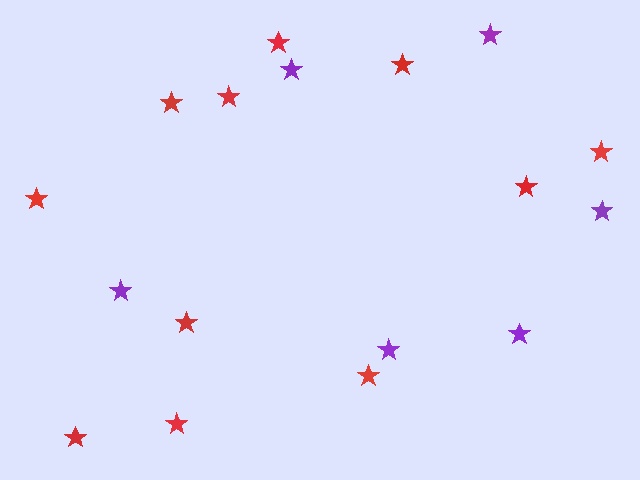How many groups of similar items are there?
There are 2 groups: one group of red stars (11) and one group of purple stars (6).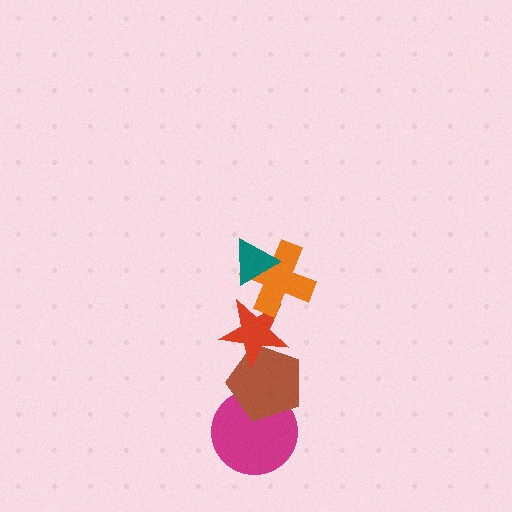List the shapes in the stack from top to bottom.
From top to bottom: the teal triangle, the orange cross, the red star, the brown pentagon, the magenta circle.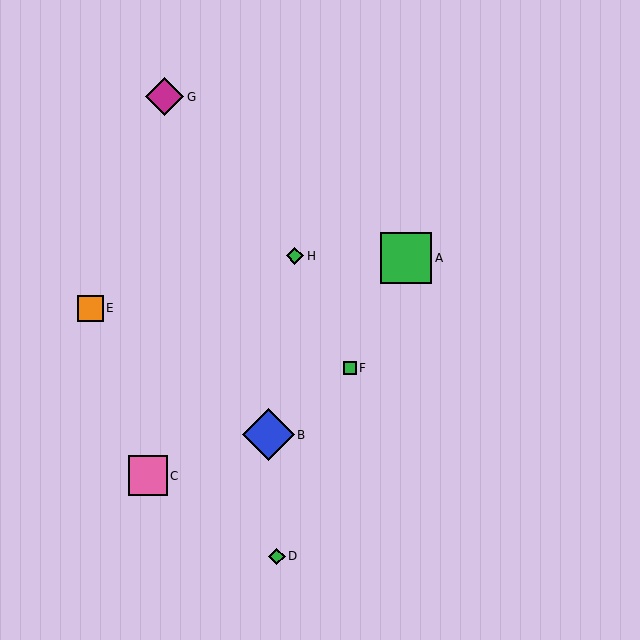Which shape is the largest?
The blue diamond (labeled B) is the largest.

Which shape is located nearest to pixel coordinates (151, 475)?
The pink square (labeled C) at (148, 476) is nearest to that location.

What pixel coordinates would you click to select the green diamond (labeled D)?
Click at (277, 556) to select the green diamond D.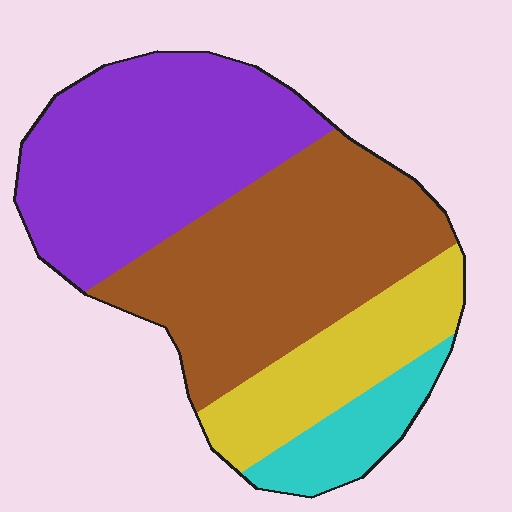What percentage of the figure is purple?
Purple takes up about three eighths (3/8) of the figure.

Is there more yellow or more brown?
Brown.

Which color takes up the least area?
Cyan, at roughly 10%.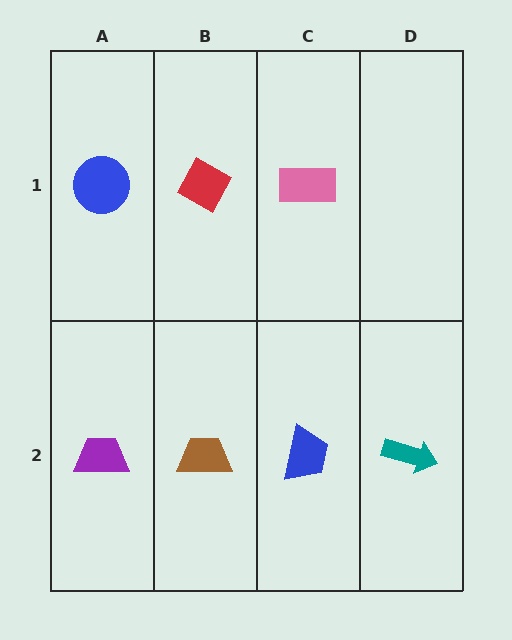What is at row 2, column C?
A blue trapezoid.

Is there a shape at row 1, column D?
No, that cell is empty.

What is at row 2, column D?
A teal arrow.